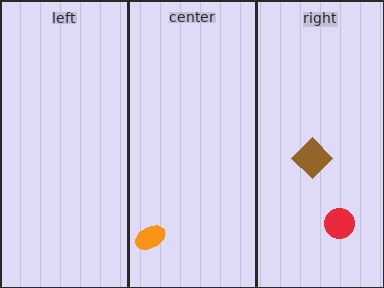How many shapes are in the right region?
2.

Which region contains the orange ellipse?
The center region.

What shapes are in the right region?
The brown diamond, the red circle.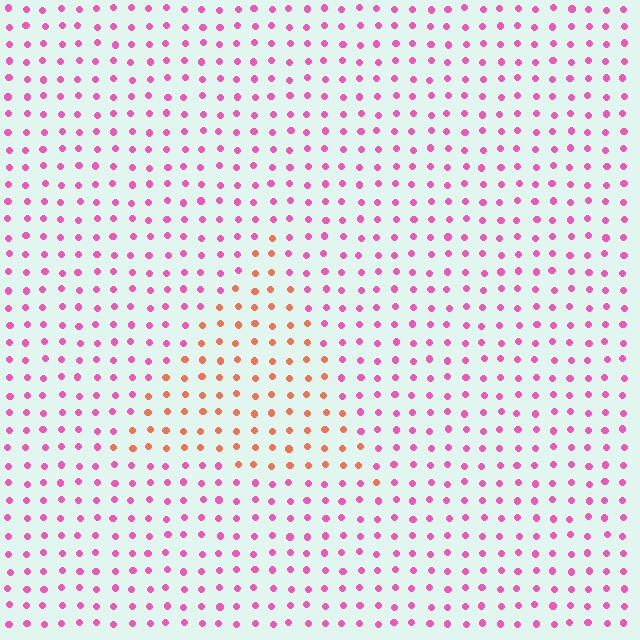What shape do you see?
I see a triangle.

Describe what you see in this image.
The image is filled with small pink elements in a uniform arrangement. A triangle-shaped region is visible where the elements are tinted to a slightly different hue, forming a subtle color boundary.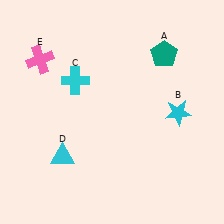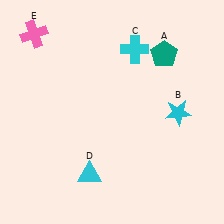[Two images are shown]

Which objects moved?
The objects that moved are: the cyan cross (C), the cyan triangle (D), the pink cross (E).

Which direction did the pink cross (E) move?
The pink cross (E) moved up.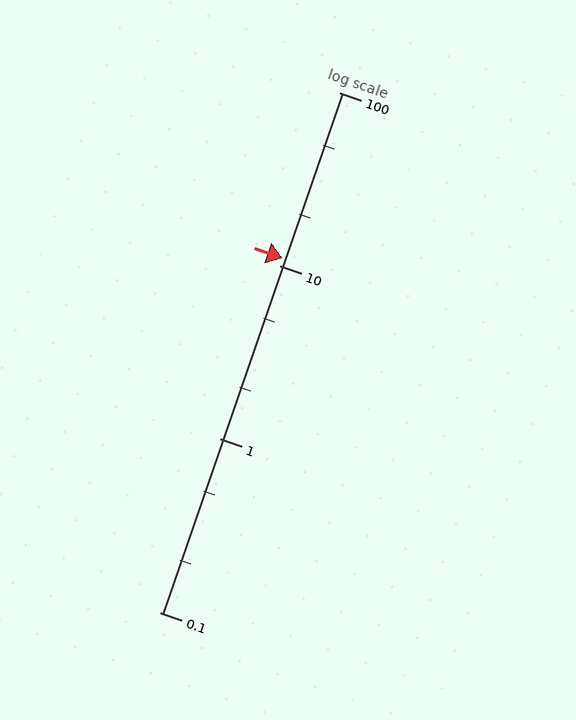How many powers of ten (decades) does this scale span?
The scale spans 3 decades, from 0.1 to 100.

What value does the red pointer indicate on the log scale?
The pointer indicates approximately 11.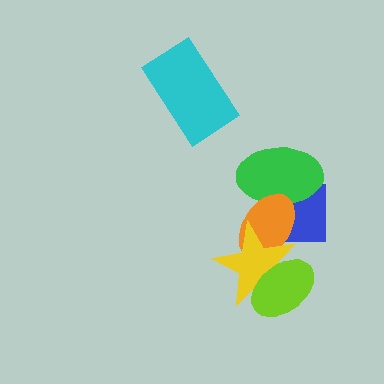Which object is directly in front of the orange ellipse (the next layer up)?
The yellow star is directly in front of the orange ellipse.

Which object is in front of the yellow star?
The lime ellipse is in front of the yellow star.